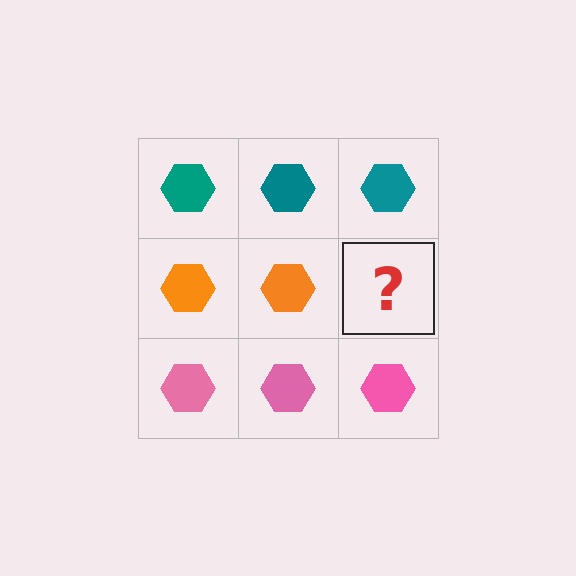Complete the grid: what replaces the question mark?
The question mark should be replaced with an orange hexagon.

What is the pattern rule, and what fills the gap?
The rule is that each row has a consistent color. The gap should be filled with an orange hexagon.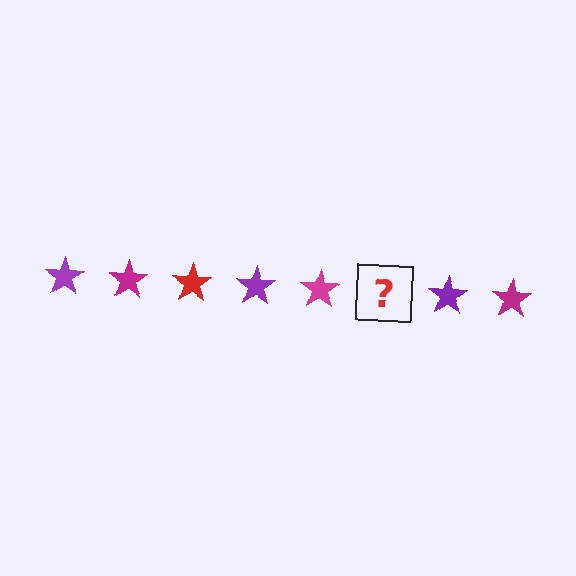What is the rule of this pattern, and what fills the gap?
The rule is that the pattern cycles through purple, magenta, red stars. The gap should be filled with a red star.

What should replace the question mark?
The question mark should be replaced with a red star.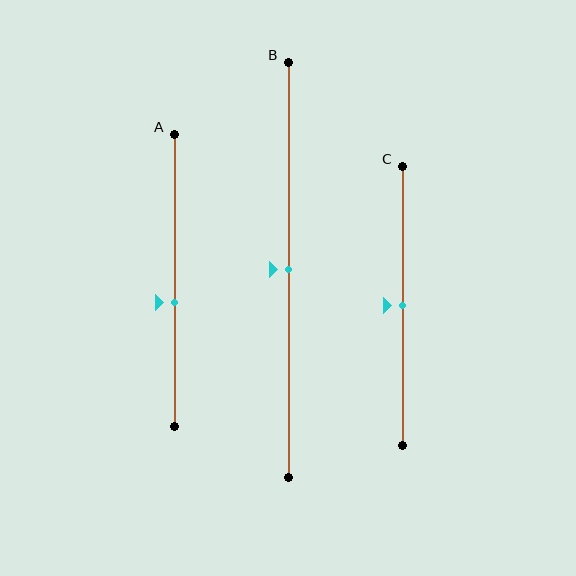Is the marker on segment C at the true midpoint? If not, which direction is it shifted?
Yes, the marker on segment C is at the true midpoint.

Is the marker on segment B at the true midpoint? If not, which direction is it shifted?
Yes, the marker on segment B is at the true midpoint.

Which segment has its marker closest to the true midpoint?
Segment B has its marker closest to the true midpoint.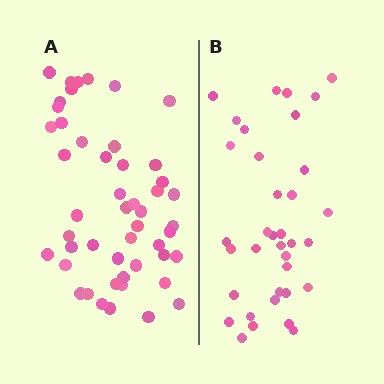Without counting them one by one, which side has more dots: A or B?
Region A (the left region) has more dots.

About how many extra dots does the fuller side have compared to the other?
Region A has approximately 15 more dots than region B.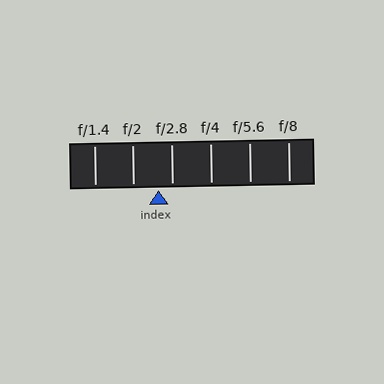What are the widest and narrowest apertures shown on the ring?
The widest aperture shown is f/1.4 and the narrowest is f/8.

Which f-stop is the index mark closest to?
The index mark is closest to f/2.8.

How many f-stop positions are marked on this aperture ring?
There are 6 f-stop positions marked.